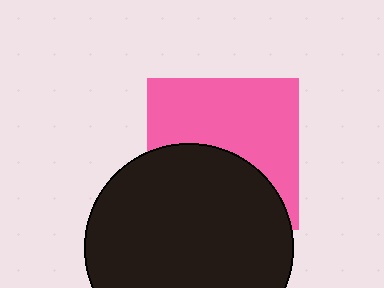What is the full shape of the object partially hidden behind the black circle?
The partially hidden object is a pink square.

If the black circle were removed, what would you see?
You would see the complete pink square.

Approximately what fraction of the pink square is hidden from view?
Roughly 44% of the pink square is hidden behind the black circle.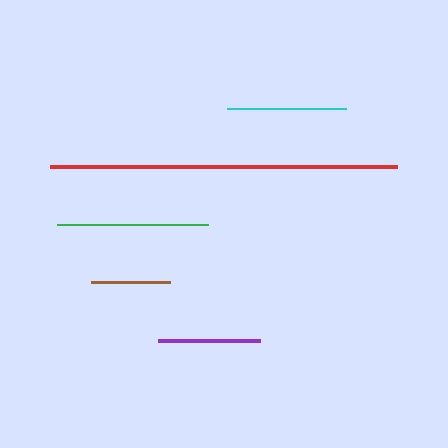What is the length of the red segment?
The red segment is approximately 347 pixels long.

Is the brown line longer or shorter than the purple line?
The purple line is longer than the brown line.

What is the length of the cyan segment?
The cyan segment is approximately 119 pixels long.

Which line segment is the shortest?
The brown line is the shortest at approximately 80 pixels.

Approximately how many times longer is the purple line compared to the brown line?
The purple line is approximately 1.3 times the length of the brown line.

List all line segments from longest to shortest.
From longest to shortest: red, green, cyan, purple, brown.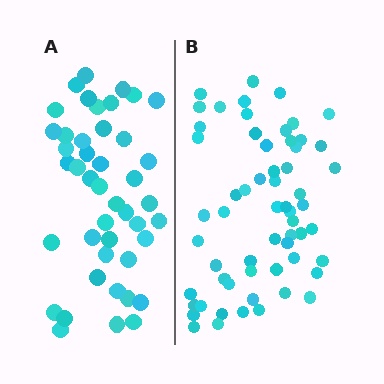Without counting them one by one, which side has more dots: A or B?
Region B (the right region) has more dots.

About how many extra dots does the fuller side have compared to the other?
Region B has approximately 15 more dots than region A.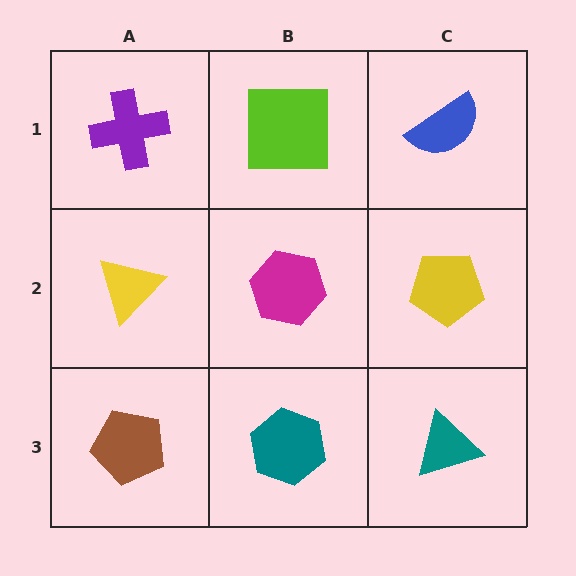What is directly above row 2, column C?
A blue semicircle.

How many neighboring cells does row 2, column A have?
3.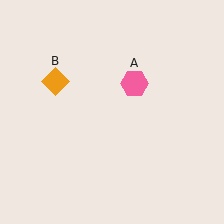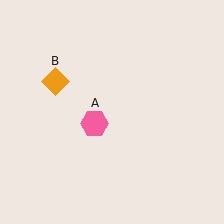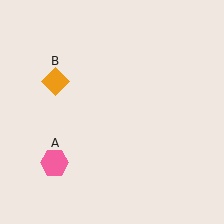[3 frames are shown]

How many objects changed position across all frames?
1 object changed position: pink hexagon (object A).